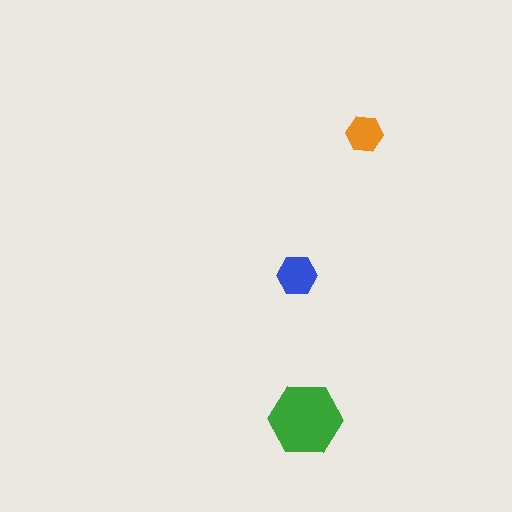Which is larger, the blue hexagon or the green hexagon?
The green one.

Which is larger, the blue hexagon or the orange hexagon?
The blue one.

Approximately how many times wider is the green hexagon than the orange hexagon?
About 2 times wider.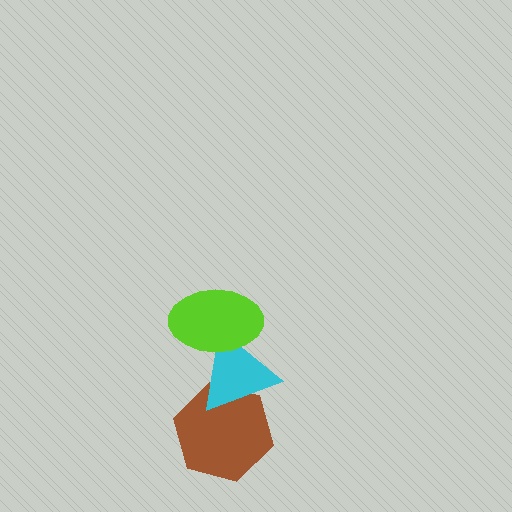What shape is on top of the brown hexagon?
The cyan triangle is on top of the brown hexagon.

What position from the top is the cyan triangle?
The cyan triangle is 2nd from the top.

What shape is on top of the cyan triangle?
The lime ellipse is on top of the cyan triangle.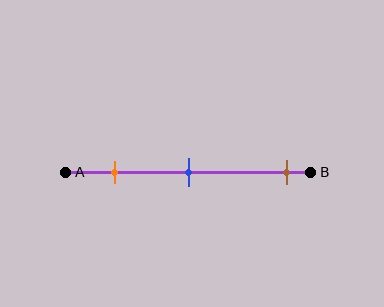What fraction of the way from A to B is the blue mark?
The blue mark is approximately 50% (0.5) of the way from A to B.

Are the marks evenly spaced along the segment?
No, the marks are not evenly spaced.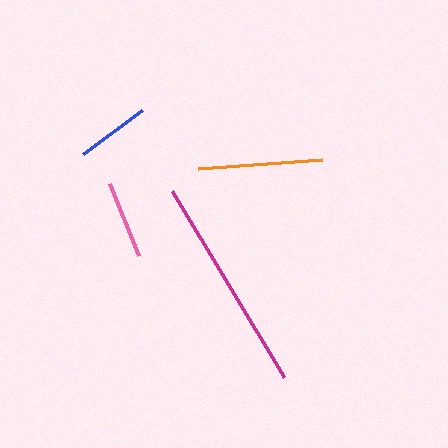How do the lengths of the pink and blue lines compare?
The pink and blue lines are approximately the same length.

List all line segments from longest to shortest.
From longest to shortest: magenta, orange, pink, blue.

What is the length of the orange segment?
The orange segment is approximately 124 pixels long.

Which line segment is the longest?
The magenta line is the longest at approximately 217 pixels.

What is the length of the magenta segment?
The magenta segment is approximately 217 pixels long.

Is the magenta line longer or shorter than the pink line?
The magenta line is longer than the pink line.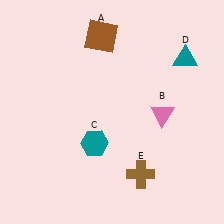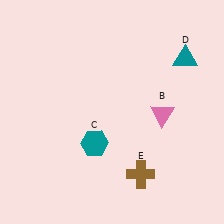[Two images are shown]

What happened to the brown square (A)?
The brown square (A) was removed in Image 2. It was in the top-left area of Image 1.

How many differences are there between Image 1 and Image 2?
There is 1 difference between the two images.